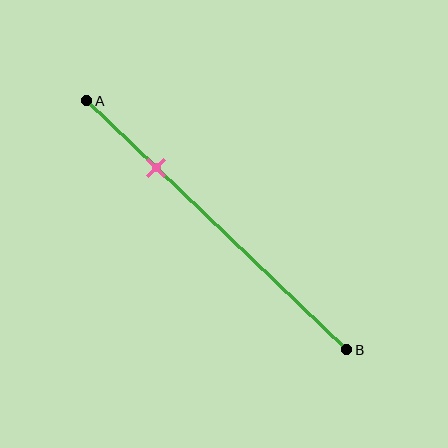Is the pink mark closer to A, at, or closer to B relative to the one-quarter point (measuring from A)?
The pink mark is approximately at the one-quarter point of segment AB.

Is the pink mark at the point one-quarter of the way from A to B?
Yes, the mark is approximately at the one-quarter point.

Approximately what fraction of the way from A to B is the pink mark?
The pink mark is approximately 25% of the way from A to B.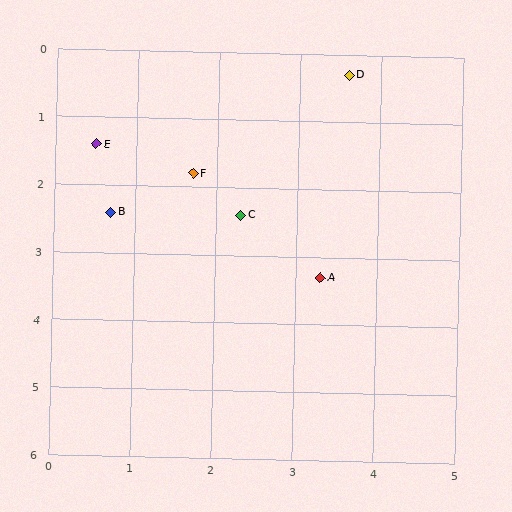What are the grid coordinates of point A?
Point A is at approximately (3.3, 3.3).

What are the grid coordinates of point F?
Point F is at approximately (1.7, 1.8).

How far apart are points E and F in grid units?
Points E and F are about 1.3 grid units apart.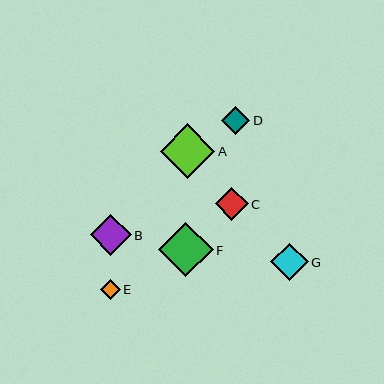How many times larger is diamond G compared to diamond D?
Diamond G is approximately 1.3 times the size of diamond D.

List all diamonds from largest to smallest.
From largest to smallest: A, F, B, G, C, D, E.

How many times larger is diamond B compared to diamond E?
Diamond B is approximately 2.1 times the size of diamond E.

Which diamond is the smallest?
Diamond E is the smallest with a size of approximately 20 pixels.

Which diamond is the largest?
Diamond A is the largest with a size of approximately 55 pixels.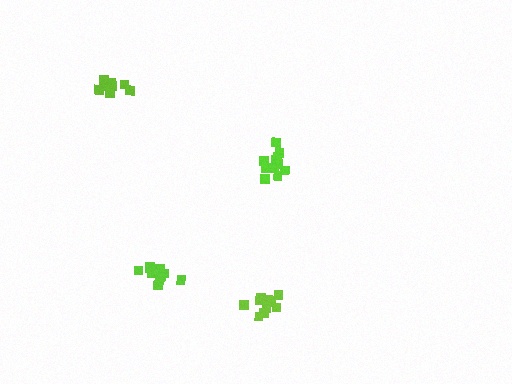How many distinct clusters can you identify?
There are 4 distinct clusters.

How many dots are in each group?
Group 1: 13 dots, Group 2: 10 dots, Group 3: 11 dots, Group 4: 11 dots (45 total).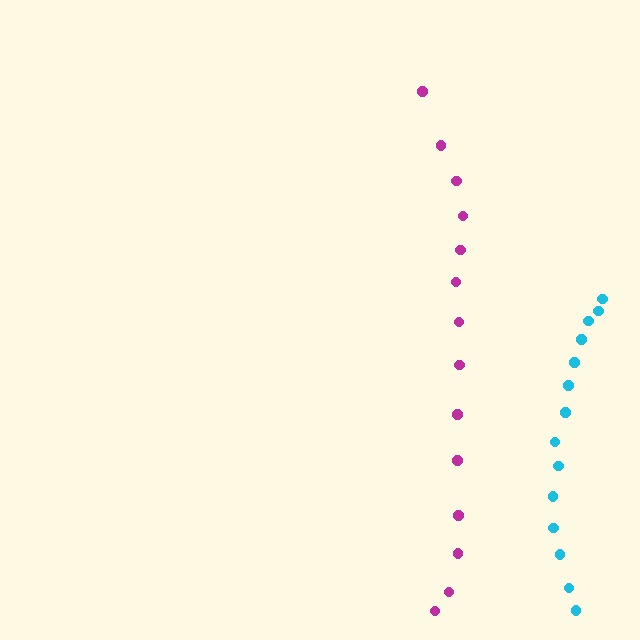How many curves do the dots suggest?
There are 2 distinct paths.